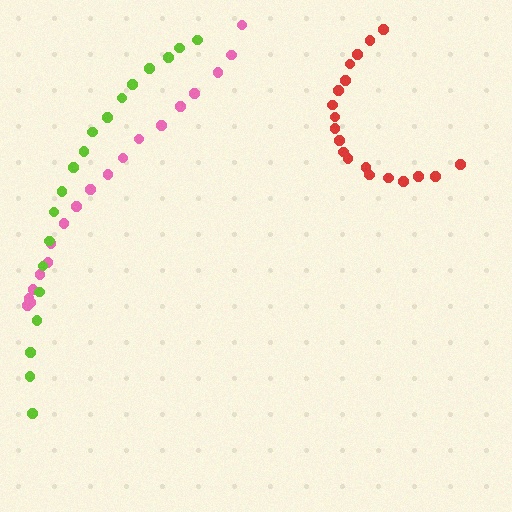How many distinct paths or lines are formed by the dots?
There are 3 distinct paths.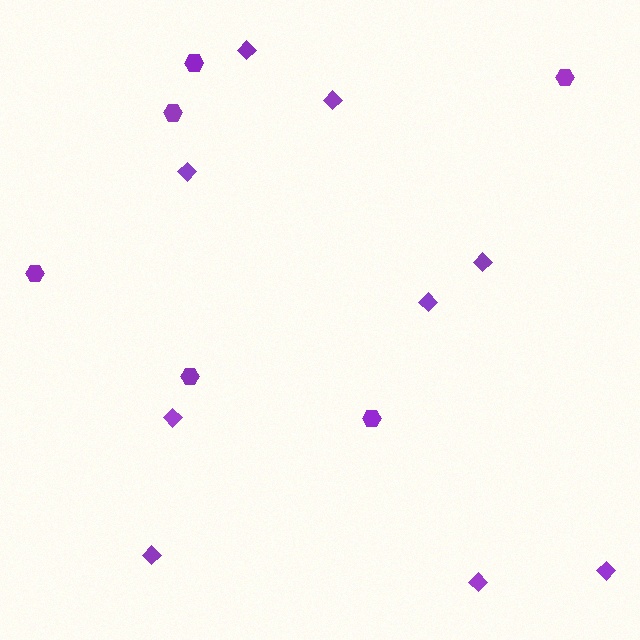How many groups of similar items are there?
There are 2 groups: one group of hexagons (6) and one group of diamonds (9).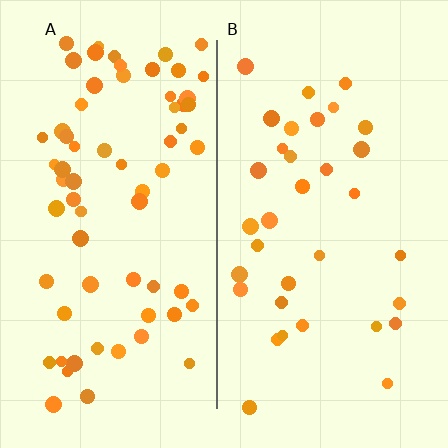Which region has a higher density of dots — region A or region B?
A (the left).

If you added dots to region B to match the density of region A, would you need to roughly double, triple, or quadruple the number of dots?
Approximately double.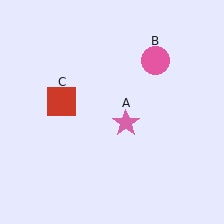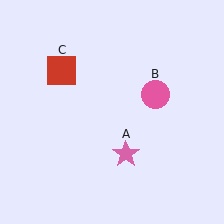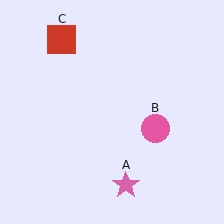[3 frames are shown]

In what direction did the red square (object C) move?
The red square (object C) moved up.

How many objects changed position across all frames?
3 objects changed position: pink star (object A), pink circle (object B), red square (object C).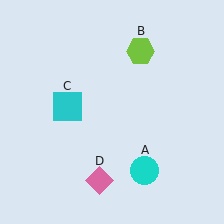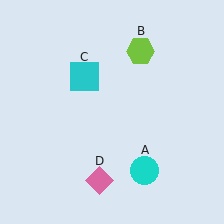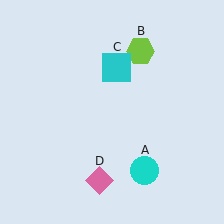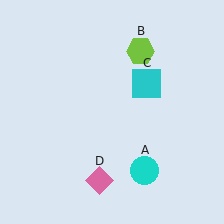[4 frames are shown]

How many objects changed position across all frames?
1 object changed position: cyan square (object C).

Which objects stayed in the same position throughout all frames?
Cyan circle (object A) and lime hexagon (object B) and pink diamond (object D) remained stationary.